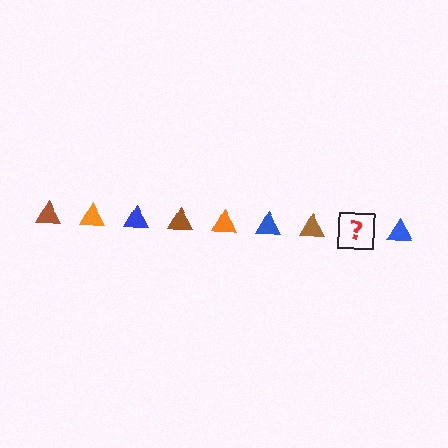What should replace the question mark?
The question mark should be replaced with an orange triangle.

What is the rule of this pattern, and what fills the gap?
The rule is that the pattern cycles through brown, orange, blue triangles. The gap should be filled with an orange triangle.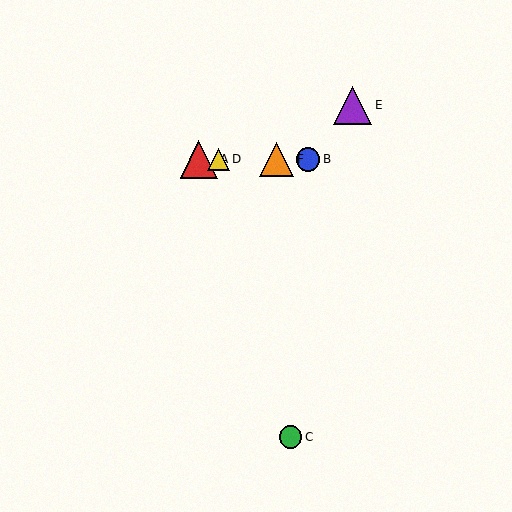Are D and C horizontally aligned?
No, D is at y≈159 and C is at y≈437.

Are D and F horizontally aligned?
Yes, both are at y≈159.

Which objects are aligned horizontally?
Objects A, B, D, F are aligned horizontally.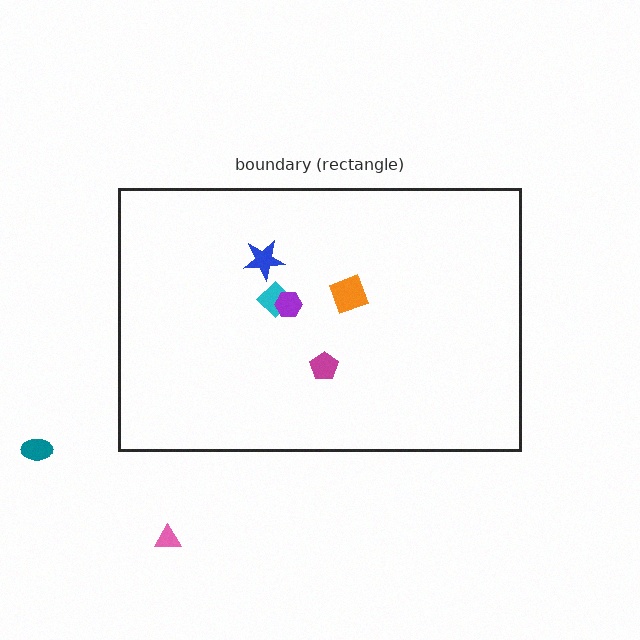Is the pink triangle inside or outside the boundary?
Outside.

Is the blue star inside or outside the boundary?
Inside.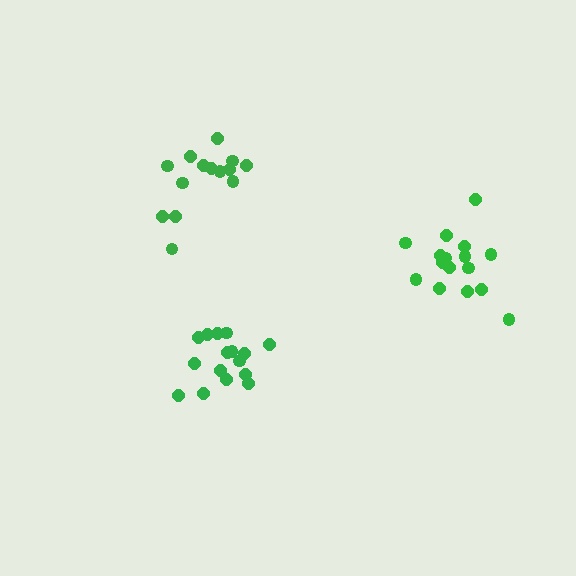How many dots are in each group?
Group 1: 14 dots, Group 2: 16 dots, Group 3: 16 dots (46 total).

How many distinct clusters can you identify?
There are 3 distinct clusters.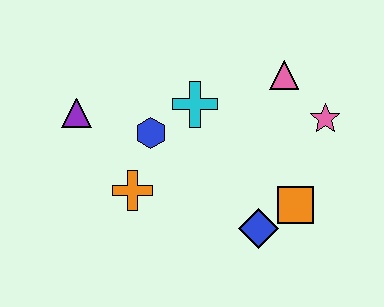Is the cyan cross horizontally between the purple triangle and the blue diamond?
Yes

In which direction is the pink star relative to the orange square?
The pink star is above the orange square.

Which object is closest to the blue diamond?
The orange square is closest to the blue diamond.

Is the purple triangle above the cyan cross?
No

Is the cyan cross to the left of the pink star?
Yes